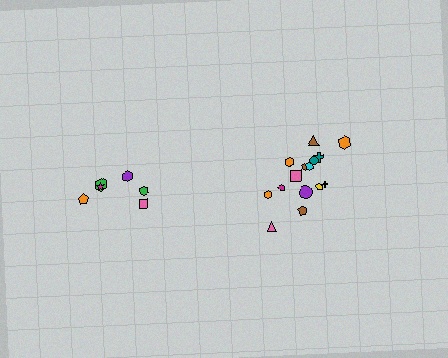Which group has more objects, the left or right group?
The right group.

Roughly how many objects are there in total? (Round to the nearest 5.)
Roughly 20 objects in total.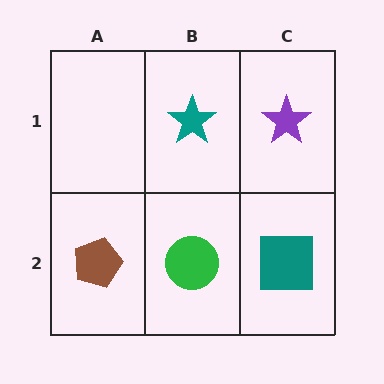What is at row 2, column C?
A teal square.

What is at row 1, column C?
A purple star.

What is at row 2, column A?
A brown pentagon.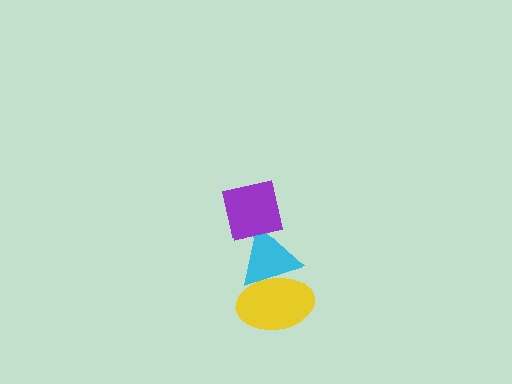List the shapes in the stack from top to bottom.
From top to bottom: the purple square, the cyan triangle, the yellow ellipse.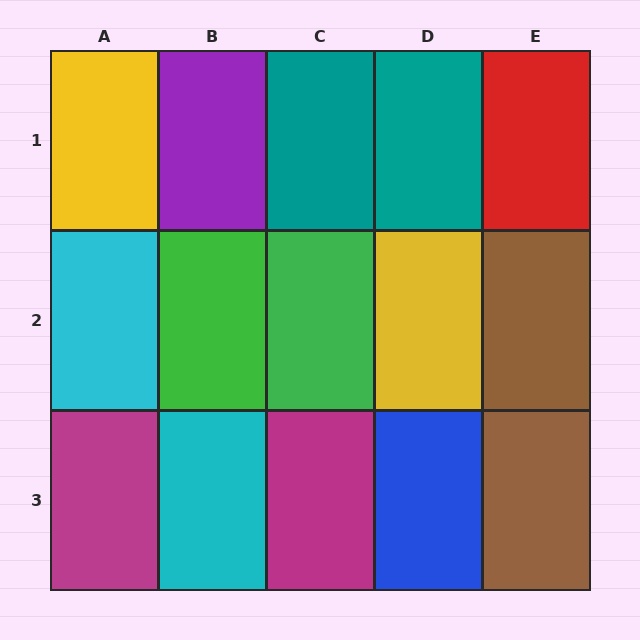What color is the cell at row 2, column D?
Yellow.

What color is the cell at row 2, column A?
Cyan.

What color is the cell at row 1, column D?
Teal.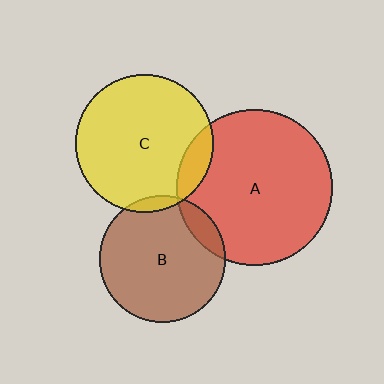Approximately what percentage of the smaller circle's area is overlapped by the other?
Approximately 10%.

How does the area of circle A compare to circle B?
Approximately 1.5 times.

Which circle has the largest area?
Circle A (red).